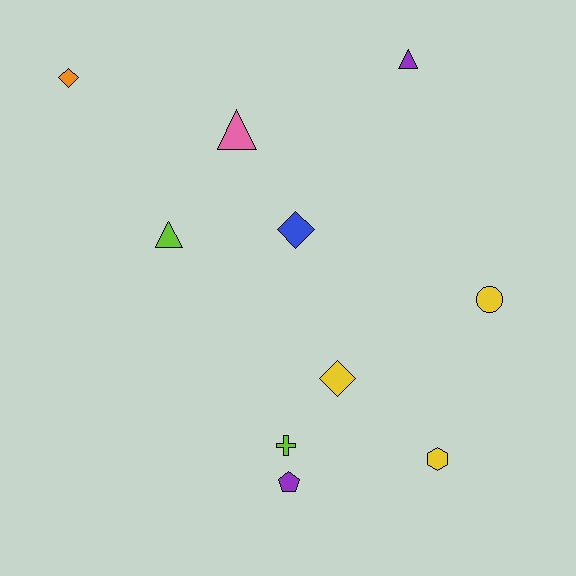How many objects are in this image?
There are 10 objects.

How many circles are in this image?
There is 1 circle.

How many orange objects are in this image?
There is 1 orange object.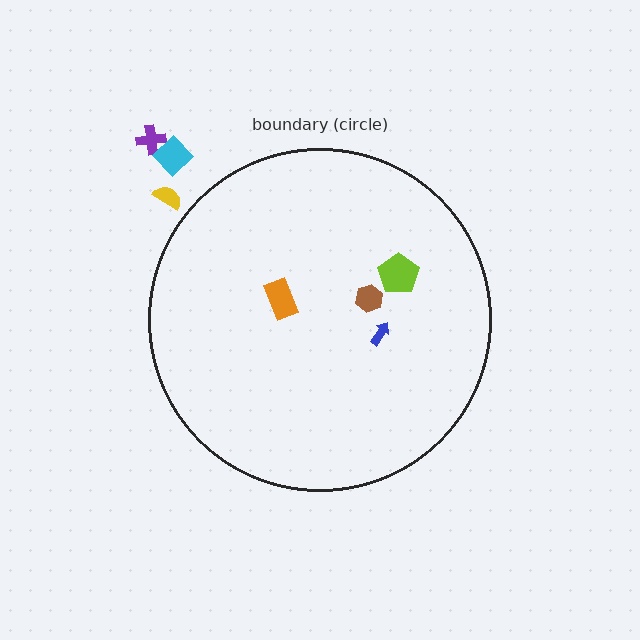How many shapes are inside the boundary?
4 inside, 3 outside.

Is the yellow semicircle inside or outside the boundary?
Outside.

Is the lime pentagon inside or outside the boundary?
Inside.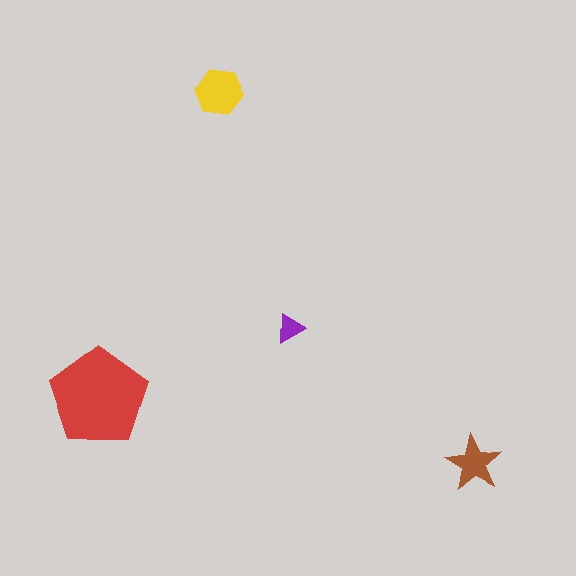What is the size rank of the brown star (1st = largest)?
3rd.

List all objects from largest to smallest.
The red pentagon, the yellow hexagon, the brown star, the purple triangle.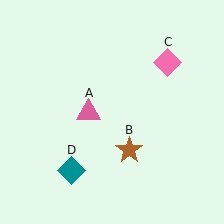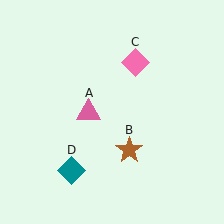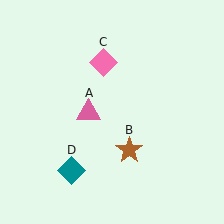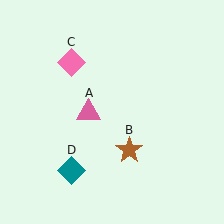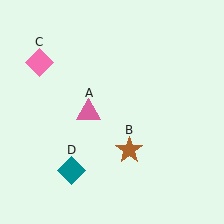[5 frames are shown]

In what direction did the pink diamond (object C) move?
The pink diamond (object C) moved left.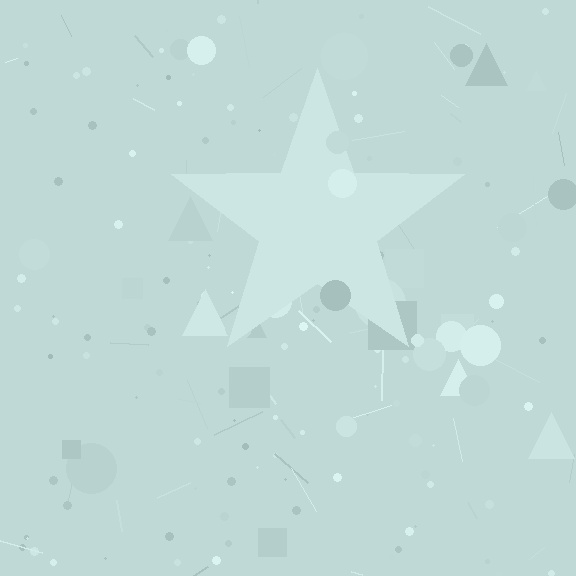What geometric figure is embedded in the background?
A star is embedded in the background.